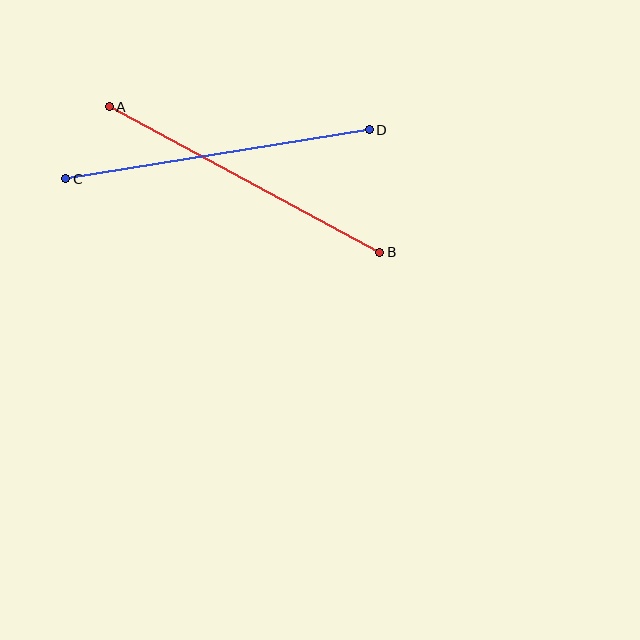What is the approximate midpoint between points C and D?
The midpoint is at approximately (218, 154) pixels.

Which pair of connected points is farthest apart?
Points C and D are farthest apart.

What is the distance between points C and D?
The distance is approximately 308 pixels.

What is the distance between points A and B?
The distance is approximately 307 pixels.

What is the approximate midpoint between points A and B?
The midpoint is at approximately (244, 179) pixels.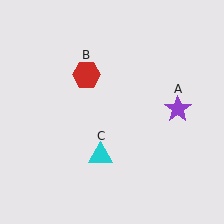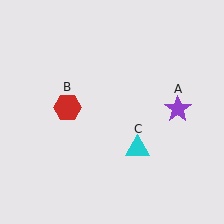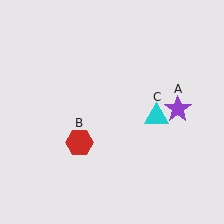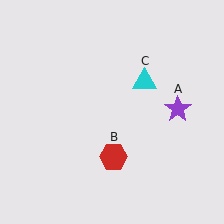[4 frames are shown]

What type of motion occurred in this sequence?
The red hexagon (object B), cyan triangle (object C) rotated counterclockwise around the center of the scene.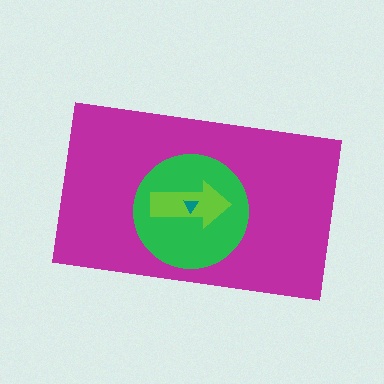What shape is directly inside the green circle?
The lime arrow.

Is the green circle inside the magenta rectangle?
Yes.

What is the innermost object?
The teal triangle.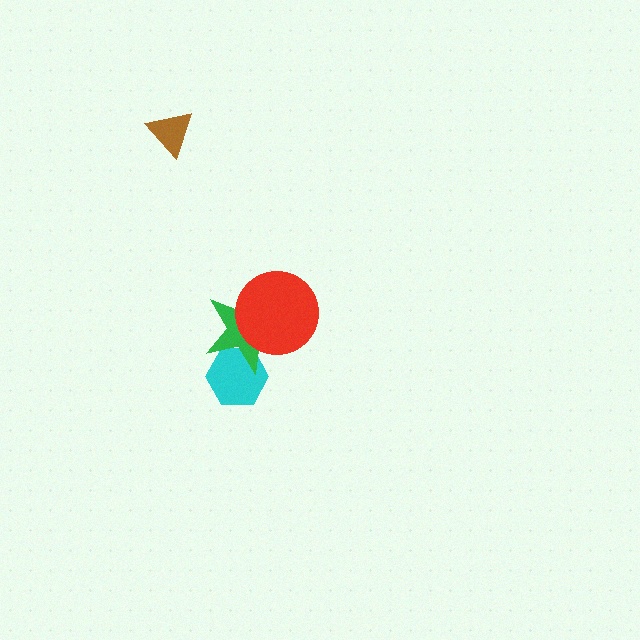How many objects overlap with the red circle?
1 object overlaps with the red circle.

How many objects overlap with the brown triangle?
0 objects overlap with the brown triangle.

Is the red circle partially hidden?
No, no other shape covers it.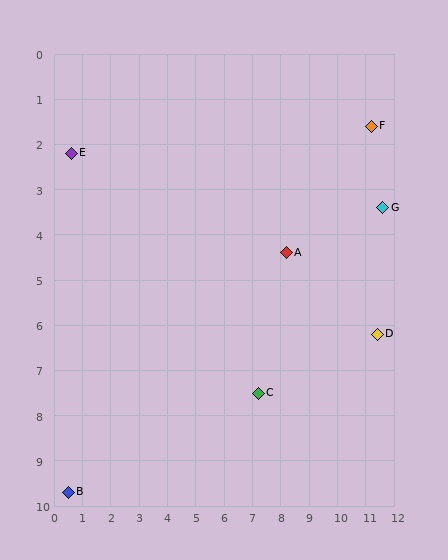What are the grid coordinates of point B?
Point B is at approximately (0.5, 9.7).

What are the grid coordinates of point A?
Point A is at approximately (8.2, 4.4).